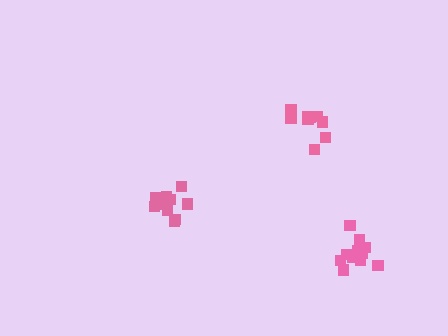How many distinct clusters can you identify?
There are 3 distinct clusters.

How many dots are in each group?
Group 1: 10 dots, Group 2: 10 dots, Group 3: 12 dots (32 total).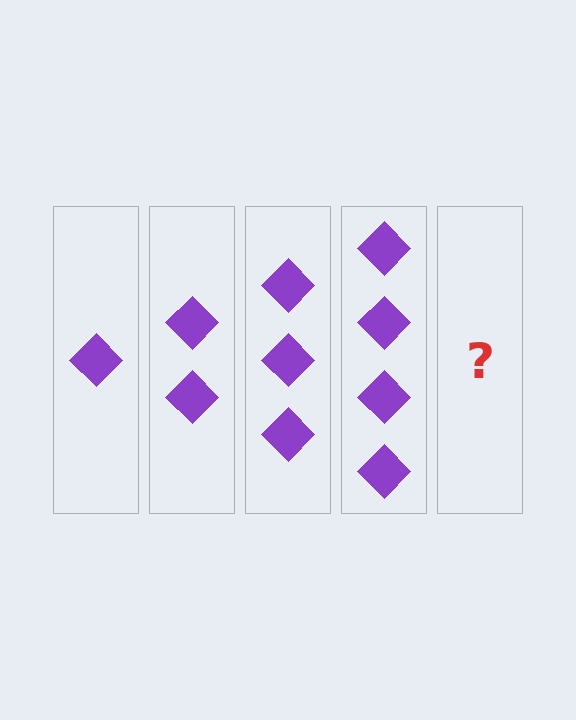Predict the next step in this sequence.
The next step is 5 diamonds.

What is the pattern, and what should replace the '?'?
The pattern is that each step adds one more diamond. The '?' should be 5 diamonds.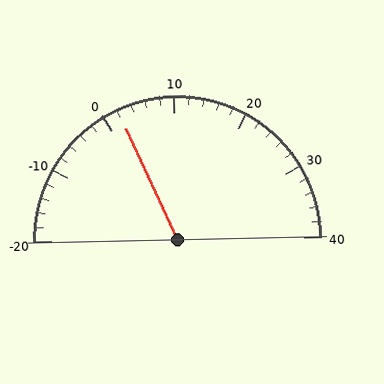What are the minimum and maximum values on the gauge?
The gauge ranges from -20 to 40.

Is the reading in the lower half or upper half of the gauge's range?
The reading is in the lower half of the range (-20 to 40).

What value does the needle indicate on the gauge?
The needle indicates approximately 2.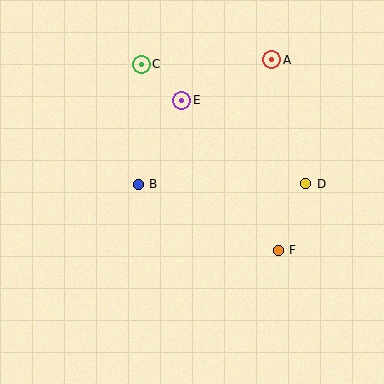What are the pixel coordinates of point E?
Point E is at (182, 100).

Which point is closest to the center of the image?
Point B at (138, 184) is closest to the center.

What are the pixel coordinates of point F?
Point F is at (278, 250).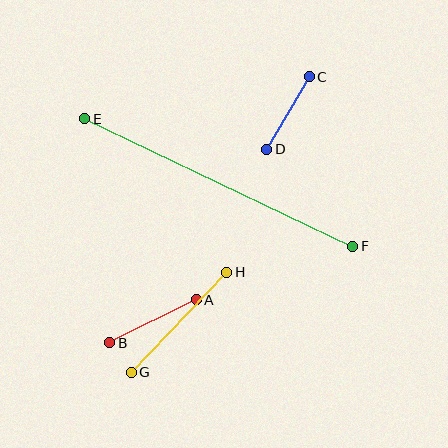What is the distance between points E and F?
The distance is approximately 297 pixels.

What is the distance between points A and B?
The distance is approximately 97 pixels.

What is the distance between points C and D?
The distance is approximately 84 pixels.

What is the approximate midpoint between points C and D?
The midpoint is at approximately (288, 113) pixels.